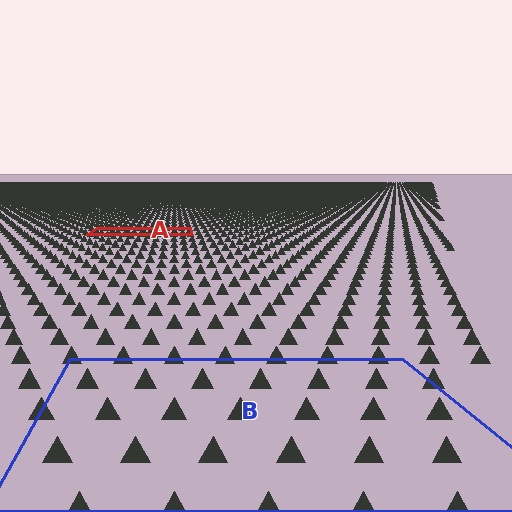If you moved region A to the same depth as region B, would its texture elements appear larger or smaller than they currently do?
They would appear larger. At a closer depth, the same texture elements are projected at a bigger on-screen size.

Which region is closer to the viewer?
Region B is closer. The texture elements there are larger and more spread out.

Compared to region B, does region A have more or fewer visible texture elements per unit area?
Region A has more texture elements per unit area — they are packed more densely because it is farther away.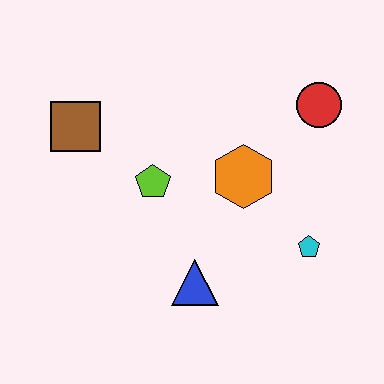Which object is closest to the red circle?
The orange hexagon is closest to the red circle.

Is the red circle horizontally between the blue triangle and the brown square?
No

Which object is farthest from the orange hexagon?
The brown square is farthest from the orange hexagon.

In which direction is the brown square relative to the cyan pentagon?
The brown square is to the left of the cyan pentagon.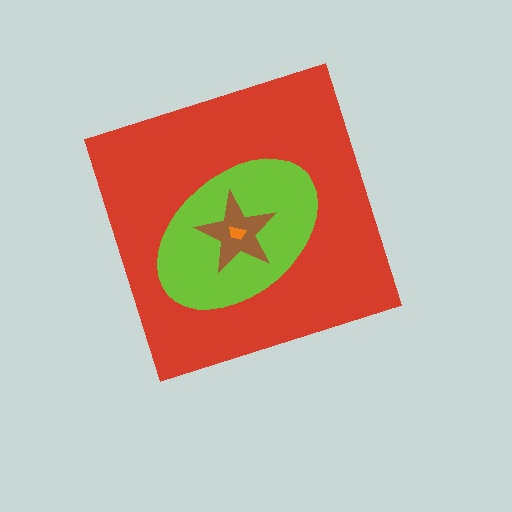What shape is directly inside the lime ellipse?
The brown star.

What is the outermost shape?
The red diamond.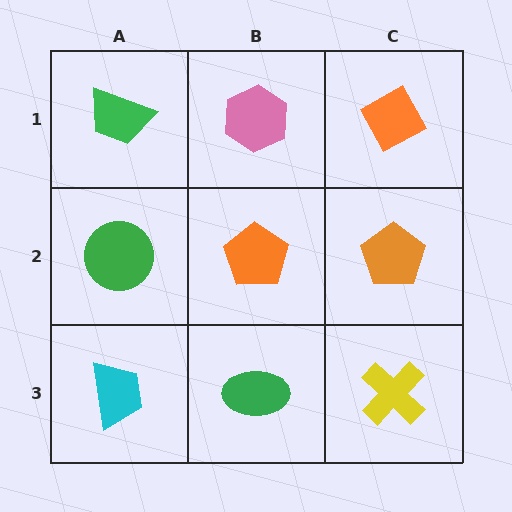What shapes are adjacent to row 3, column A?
A green circle (row 2, column A), a green ellipse (row 3, column B).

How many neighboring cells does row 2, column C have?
3.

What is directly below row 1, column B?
An orange pentagon.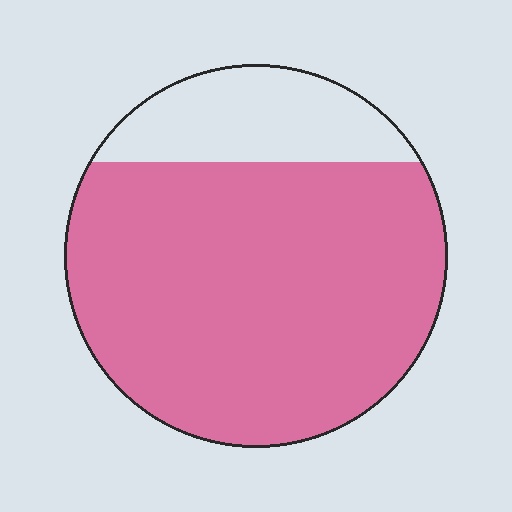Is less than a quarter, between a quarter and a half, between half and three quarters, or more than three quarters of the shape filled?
More than three quarters.